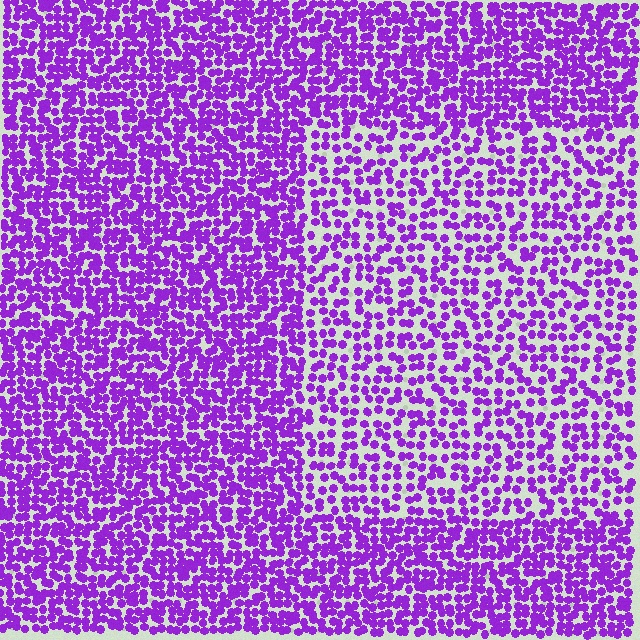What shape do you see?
I see a rectangle.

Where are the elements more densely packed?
The elements are more densely packed outside the rectangle boundary.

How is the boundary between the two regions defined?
The boundary is defined by a change in element density (approximately 1.7x ratio). All elements are the same color, size, and shape.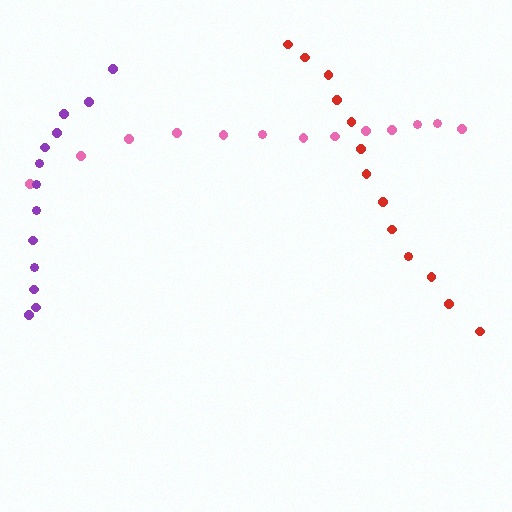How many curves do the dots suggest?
There are 3 distinct paths.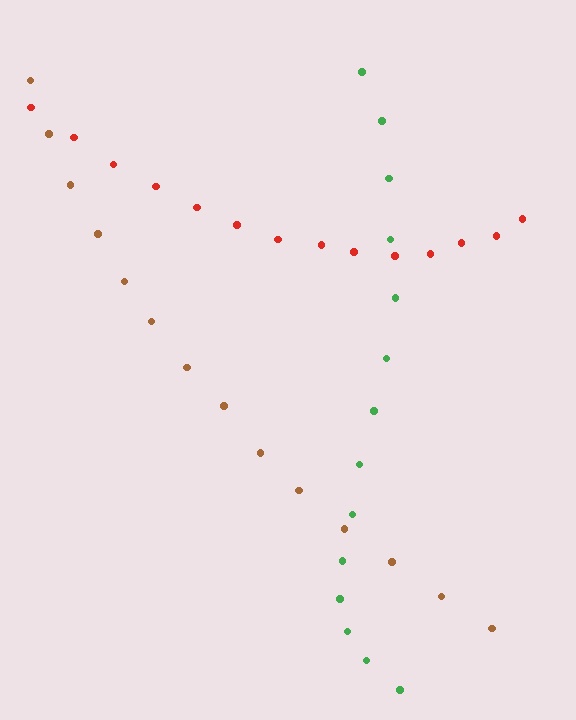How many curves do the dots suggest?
There are 3 distinct paths.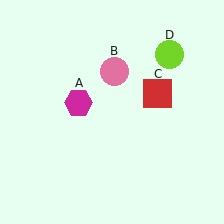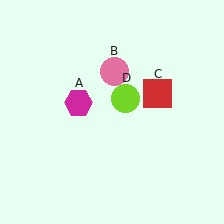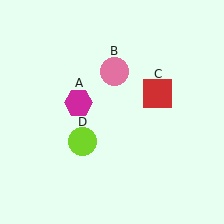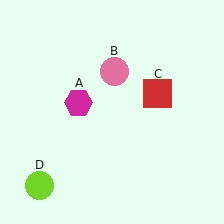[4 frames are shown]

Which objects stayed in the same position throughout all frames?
Magenta hexagon (object A) and pink circle (object B) and red square (object C) remained stationary.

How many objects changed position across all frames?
1 object changed position: lime circle (object D).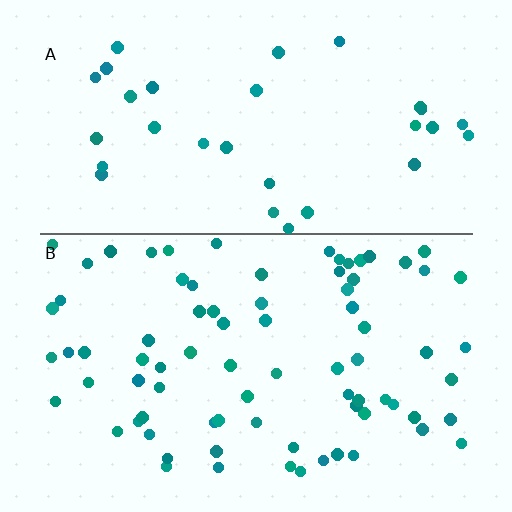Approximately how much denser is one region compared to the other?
Approximately 2.5× — region B over region A.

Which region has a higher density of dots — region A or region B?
B (the bottom).